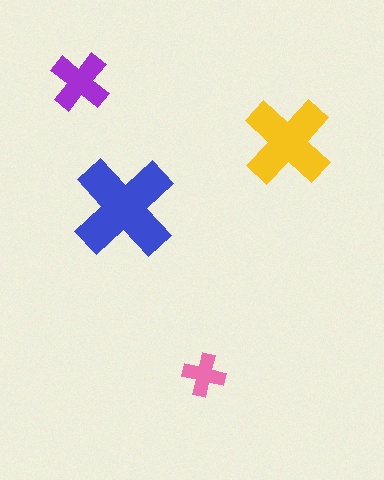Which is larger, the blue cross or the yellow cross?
The blue one.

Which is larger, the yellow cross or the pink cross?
The yellow one.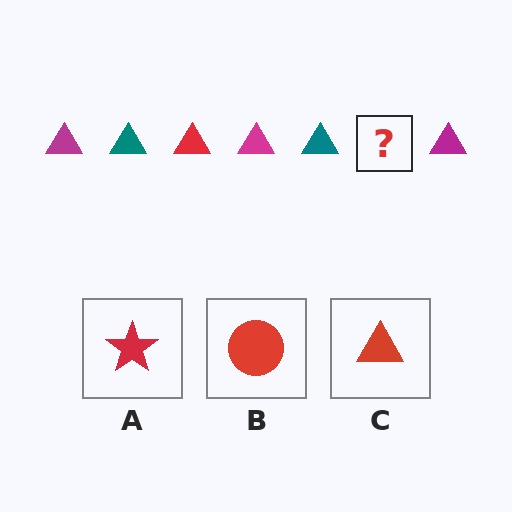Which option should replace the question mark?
Option C.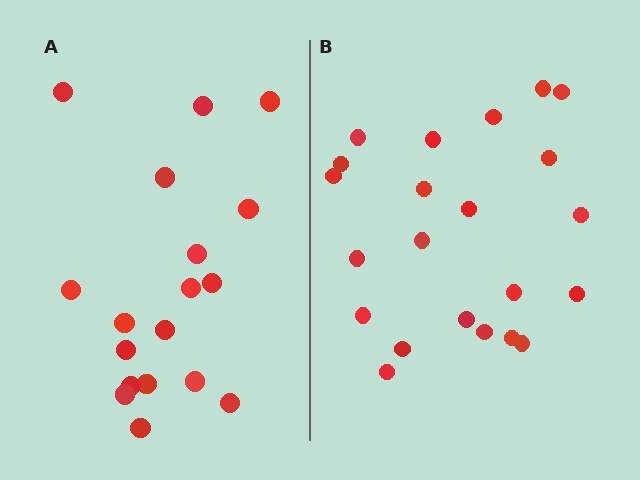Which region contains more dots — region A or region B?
Region B (the right region) has more dots.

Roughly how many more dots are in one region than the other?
Region B has about 4 more dots than region A.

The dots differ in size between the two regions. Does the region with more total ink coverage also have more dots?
No. Region A has more total ink coverage because its dots are larger, but region B actually contains more individual dots. Total area can be misleading — the number of items is what matters here.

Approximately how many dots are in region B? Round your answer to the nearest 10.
About 20 dots. (The exact count is 22, which rounds to 20.)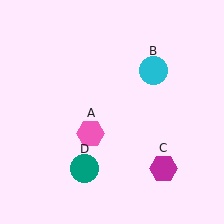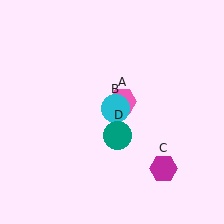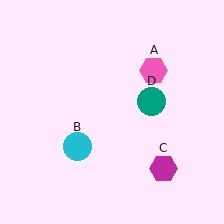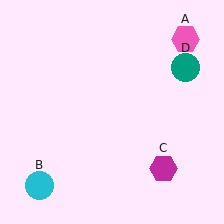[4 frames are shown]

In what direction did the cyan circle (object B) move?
The cyan circle (object B) moved down and to the left.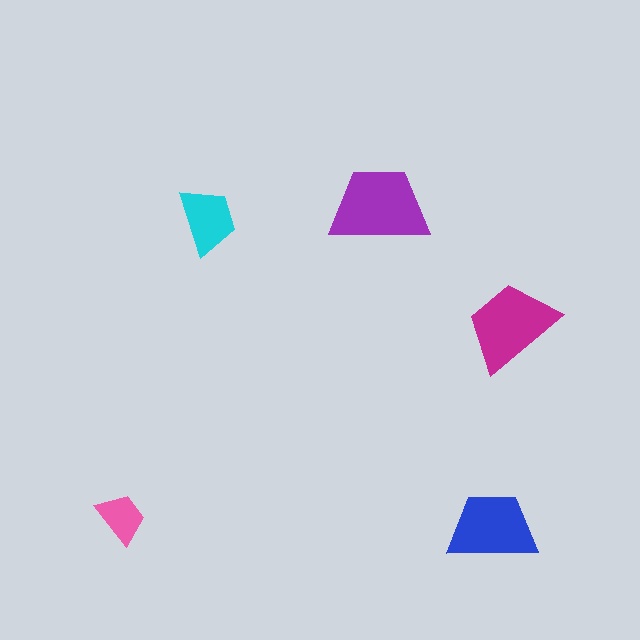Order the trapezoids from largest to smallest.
the purple one, the magenta one, the blue one, the cyan one, the pink one.